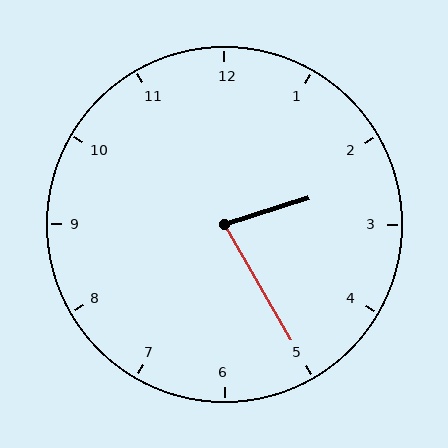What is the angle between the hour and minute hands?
Approximately 78 degrees.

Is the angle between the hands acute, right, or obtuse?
It is acute.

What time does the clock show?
2:25.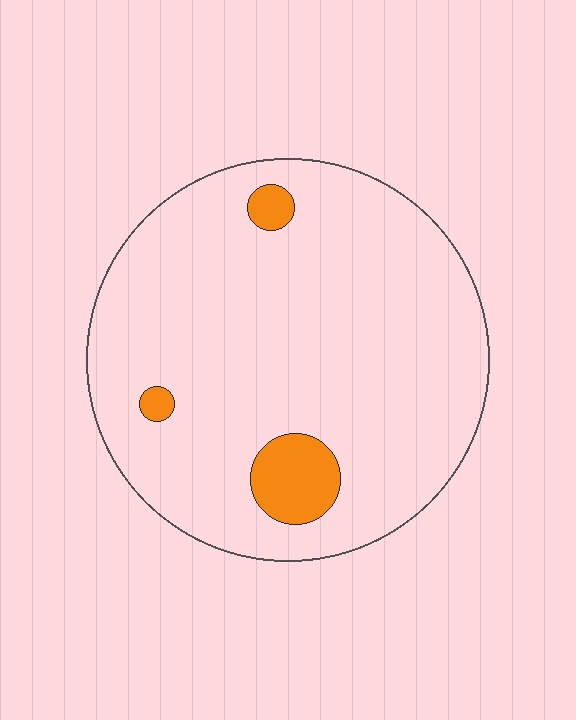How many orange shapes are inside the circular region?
3.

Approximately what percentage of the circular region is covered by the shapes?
Approximately 5%.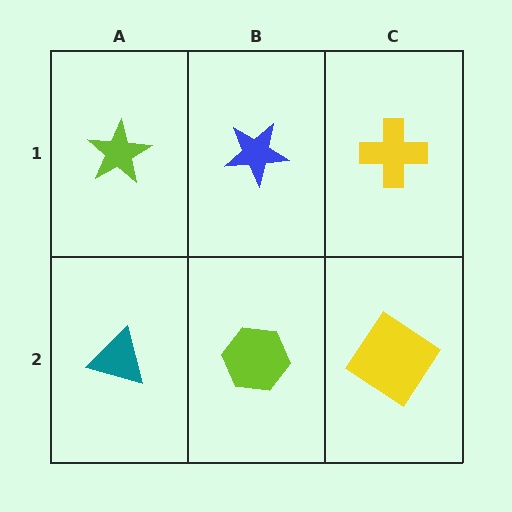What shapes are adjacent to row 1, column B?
A lime hexagon (row 2, column B), a lime star (row 1, column A), a yellow cross (row 1, column C).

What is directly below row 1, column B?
A lime hexagon.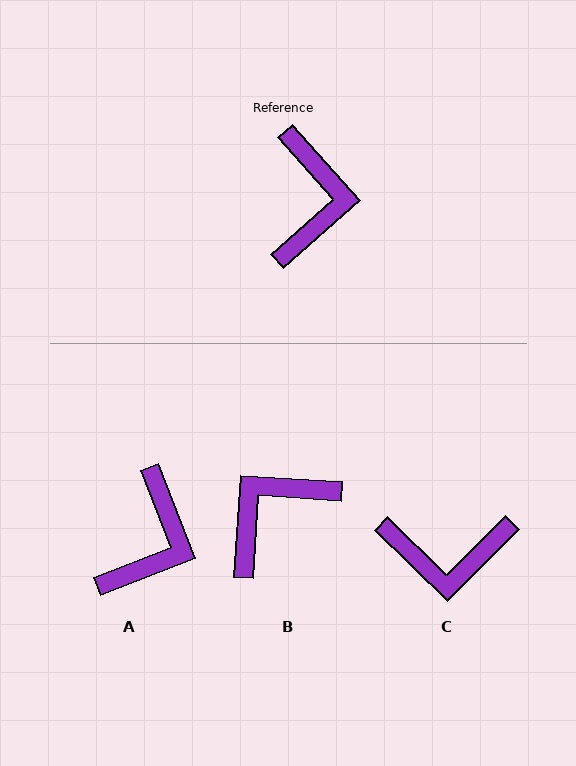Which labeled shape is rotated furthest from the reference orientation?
B, about 135 degrees away.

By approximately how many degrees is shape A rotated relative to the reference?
Approximately 20 degrees clockwise.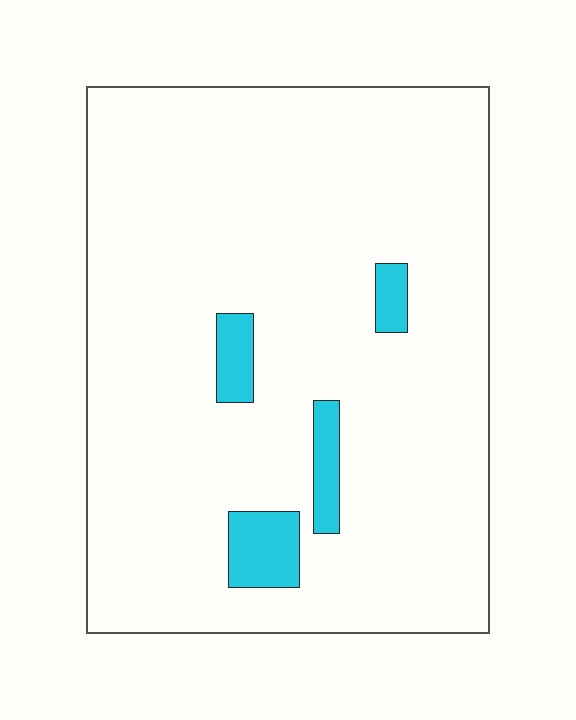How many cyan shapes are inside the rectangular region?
4.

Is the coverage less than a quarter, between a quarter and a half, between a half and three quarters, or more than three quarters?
Less than a quarter.